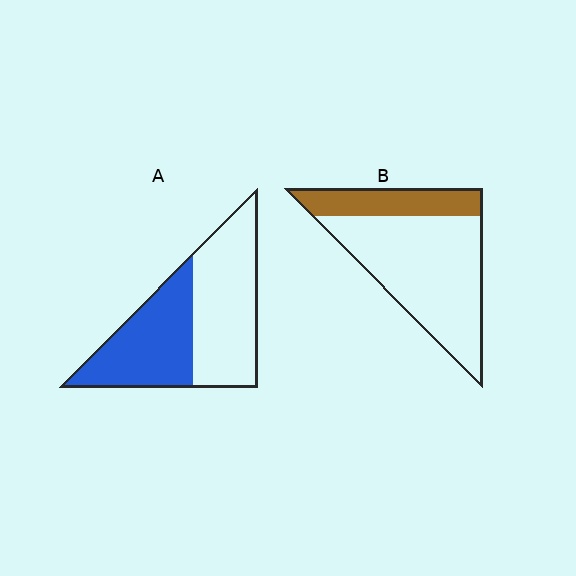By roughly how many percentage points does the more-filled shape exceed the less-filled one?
By roughly 20 percentage points (A over B).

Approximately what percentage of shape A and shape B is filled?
A is approximately 45% and B is approximately 25%.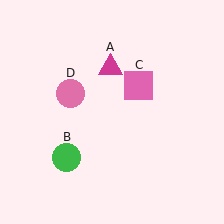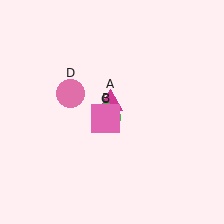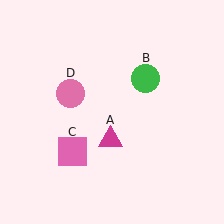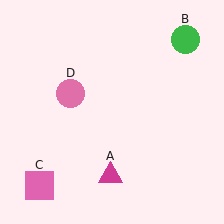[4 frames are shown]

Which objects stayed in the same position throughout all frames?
Pink circle (object D) remained stationary.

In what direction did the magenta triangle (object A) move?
The magenta triangle (object A) moved down.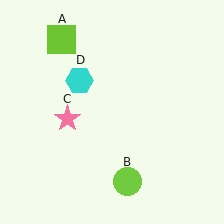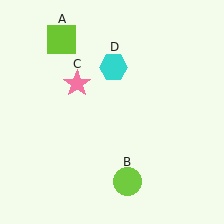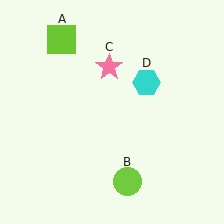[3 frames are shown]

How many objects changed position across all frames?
2 objects changed position: pink star (object C), cyan hexagon (object D).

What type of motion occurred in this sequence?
The pink star (object C), cyan hexagon (object D) rotated clockwise around the center of the scene.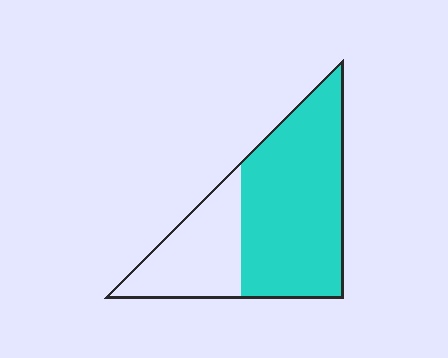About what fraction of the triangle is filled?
About two thirds (2/3).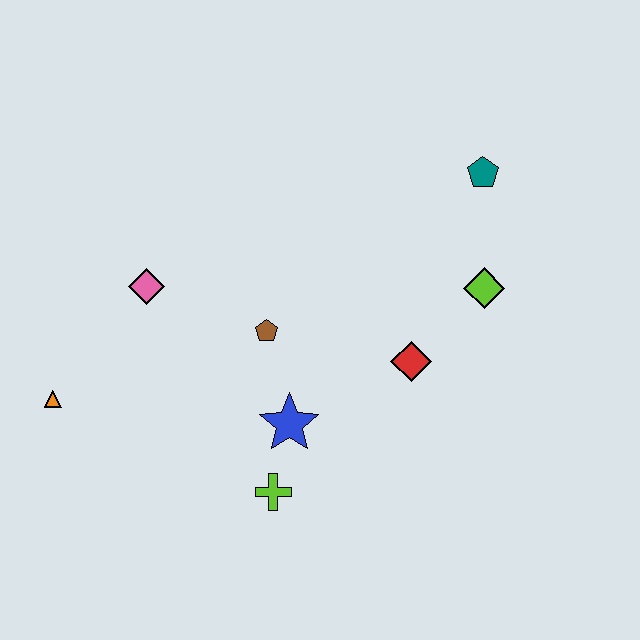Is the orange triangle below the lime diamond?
Yes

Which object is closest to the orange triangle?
The pink diamond is closest to the orange triangle.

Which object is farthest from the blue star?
The teal pentagon is farthest from the blue star.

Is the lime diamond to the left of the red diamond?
No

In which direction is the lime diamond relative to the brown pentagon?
The lime diamond is to the right of the brown pentagon.